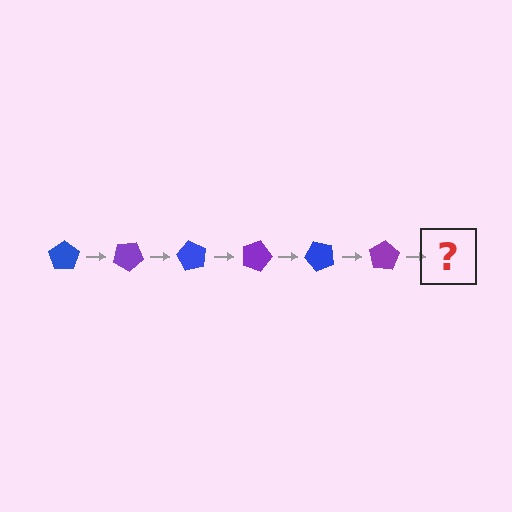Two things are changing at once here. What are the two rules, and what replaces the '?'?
The two rules are that it rotates 30 degrees each step and the color cycles through blue and purple. The '?' should be a blue pentagon, rotated 180 degrees from the start.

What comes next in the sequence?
The next element should be a blue pentagon, rotated 180 degrees from the start.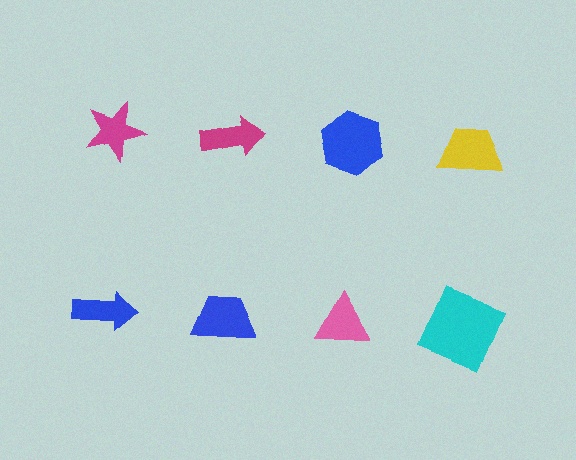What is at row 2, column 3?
A pink triangle.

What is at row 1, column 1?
A magenta star.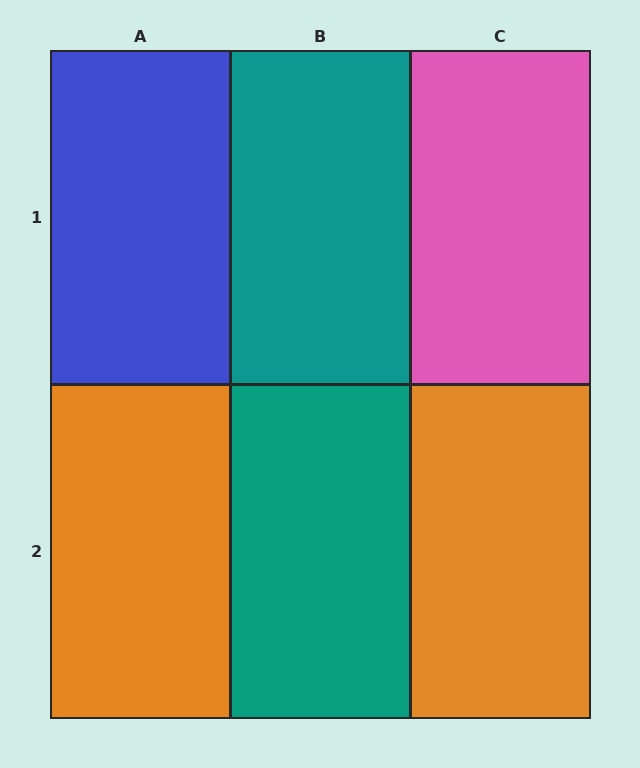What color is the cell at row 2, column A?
Orange.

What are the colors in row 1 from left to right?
Blue, teal, pink.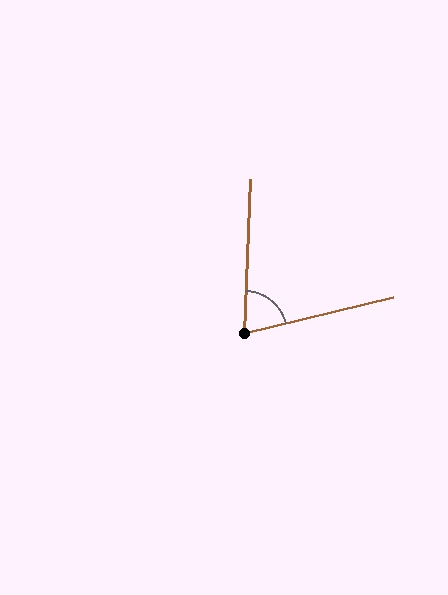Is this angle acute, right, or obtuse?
It is acute.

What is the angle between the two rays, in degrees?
Approximately 74 degrees.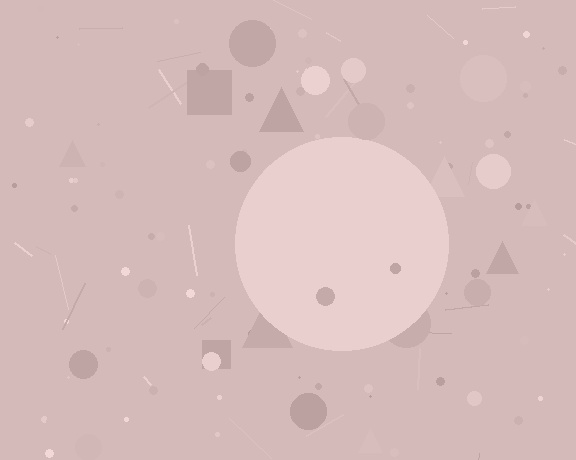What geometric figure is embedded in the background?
A circle is embedded in the background.